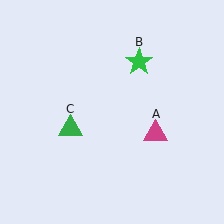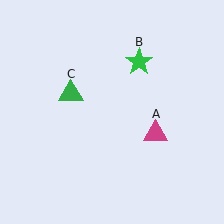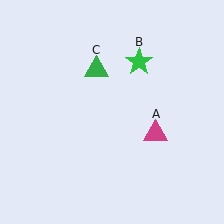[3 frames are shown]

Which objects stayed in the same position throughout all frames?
Magenta triangle (object A) and green star (object B) remained stationary.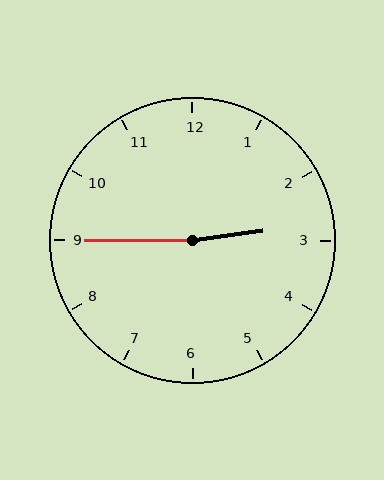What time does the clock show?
2:45.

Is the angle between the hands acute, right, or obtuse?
It is obtuse.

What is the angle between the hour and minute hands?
Approximately 172 degrees.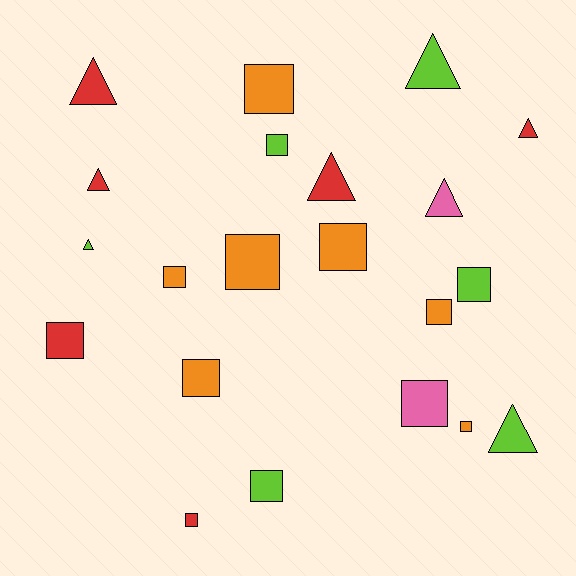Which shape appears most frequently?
Square, with 13 objects.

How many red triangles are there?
There are 4 red triangles.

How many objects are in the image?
There are 21 objects.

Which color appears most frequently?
Orange, with 7 objects.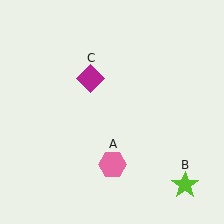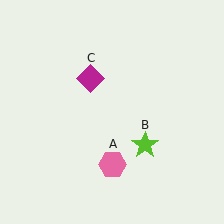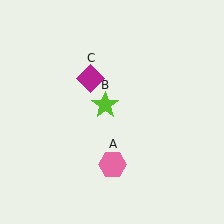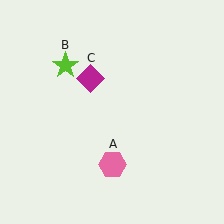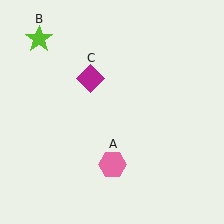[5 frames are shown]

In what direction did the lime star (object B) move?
The lime star (object B) moved up and to the left.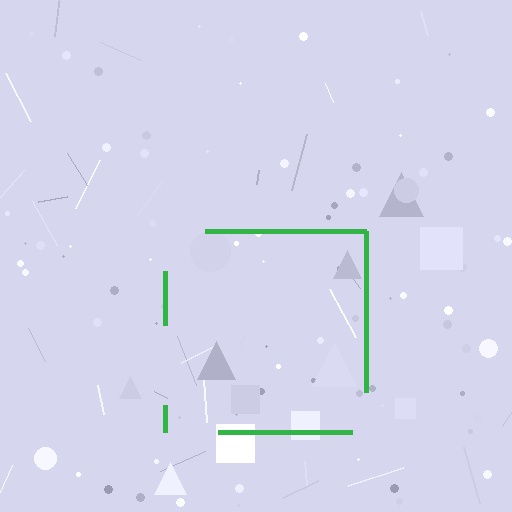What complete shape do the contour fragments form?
The contour fragments form a square.